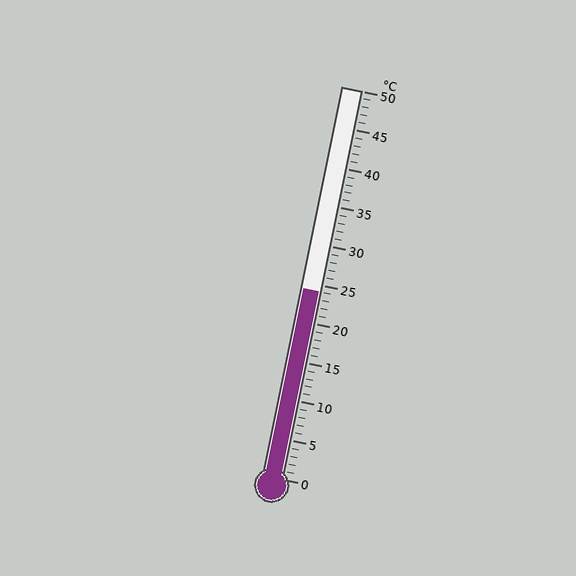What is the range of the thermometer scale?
The thermometer scale ranges from 0°C to 50°C.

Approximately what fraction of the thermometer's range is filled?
The thermometer is filled to approximately 50% of its range.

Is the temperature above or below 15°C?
The temperature is above 15°C.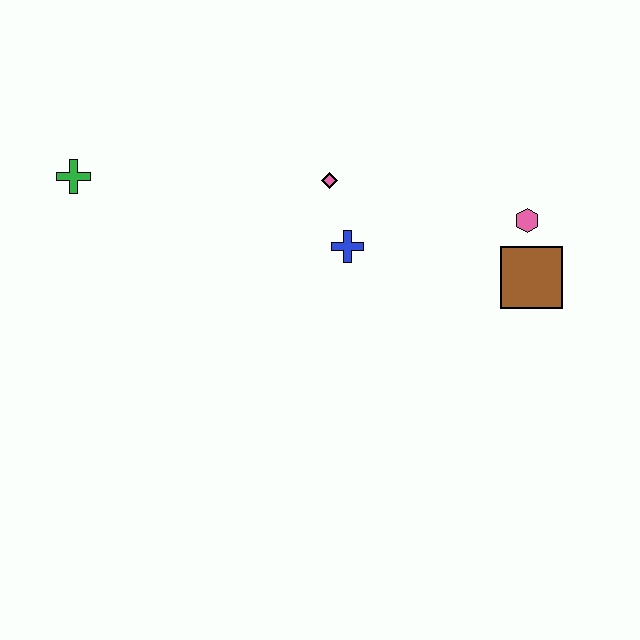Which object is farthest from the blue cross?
The green cross is farthest from the blue cross.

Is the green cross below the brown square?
No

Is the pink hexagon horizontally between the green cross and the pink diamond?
No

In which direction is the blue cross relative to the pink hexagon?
The blue cross is to the left of the pink hexagon.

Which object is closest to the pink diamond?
The blue cross is closest to the pink diamond.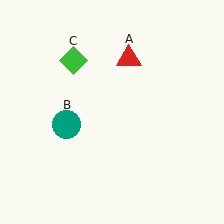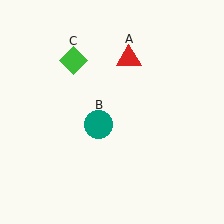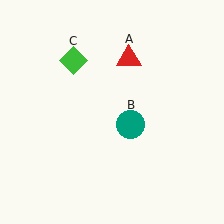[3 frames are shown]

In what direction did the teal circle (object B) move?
The teal circle (object B) moved right.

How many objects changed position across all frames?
1 object changed position: teal circle (object B).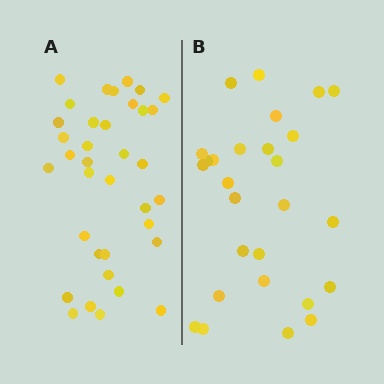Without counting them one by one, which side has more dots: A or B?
Region A (the left region) has more dots.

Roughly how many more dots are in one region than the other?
Region A has roughly 8 or so more dots than region B.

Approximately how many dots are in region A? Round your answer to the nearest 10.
About 40 dots. (The exact count is 36, which rounds to 40.)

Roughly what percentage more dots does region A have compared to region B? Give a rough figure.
About 35% more.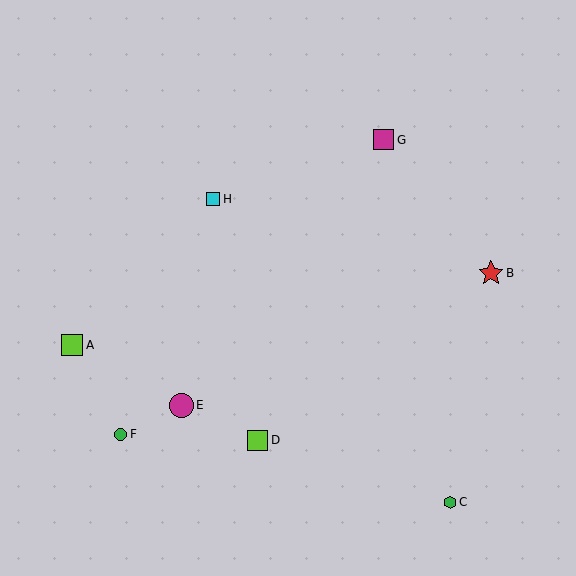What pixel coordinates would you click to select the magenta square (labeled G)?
Click at (383, 140) to select the magenta square G.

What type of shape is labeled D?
Shape D is a lime square.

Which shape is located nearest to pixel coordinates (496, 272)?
The red star (labeled B) at (491, 273) is nearest to that location.